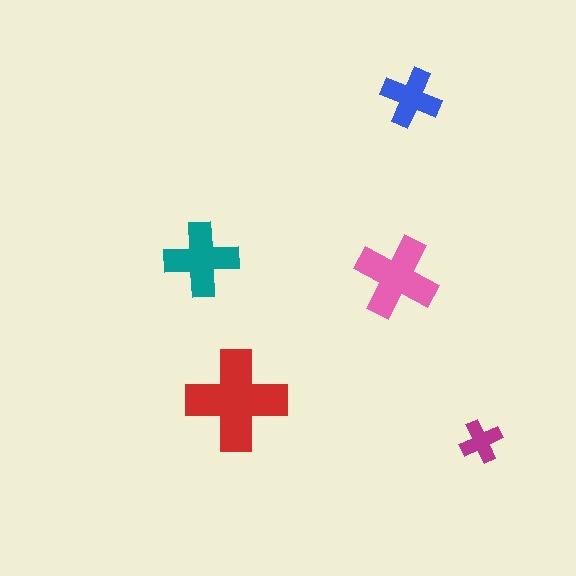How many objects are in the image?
There are 5 objects in the image.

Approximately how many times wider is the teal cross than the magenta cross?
About 1.5 times wider.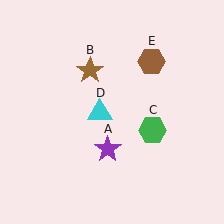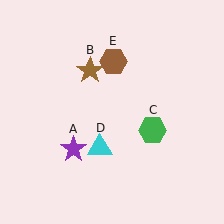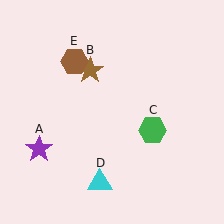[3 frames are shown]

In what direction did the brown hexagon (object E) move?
The brown hexagon (object E) moved left.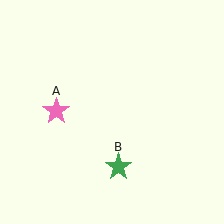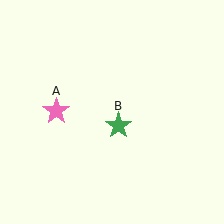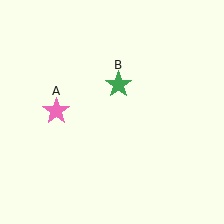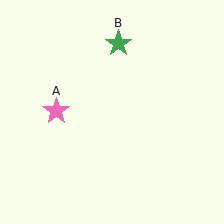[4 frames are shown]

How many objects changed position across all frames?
1 object changed position: green star (object B).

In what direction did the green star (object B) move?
The green star (object B) moved up.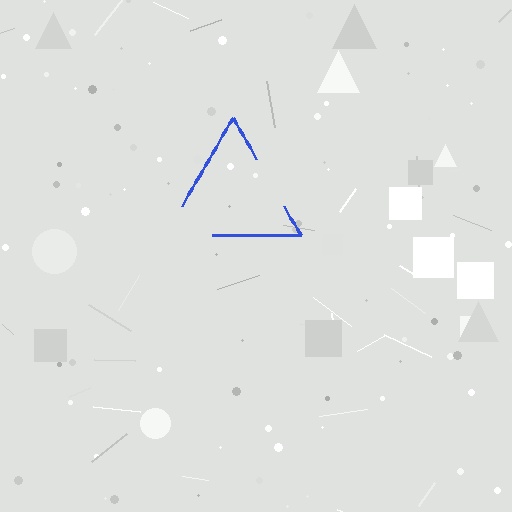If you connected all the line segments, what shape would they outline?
They would outline a triangle.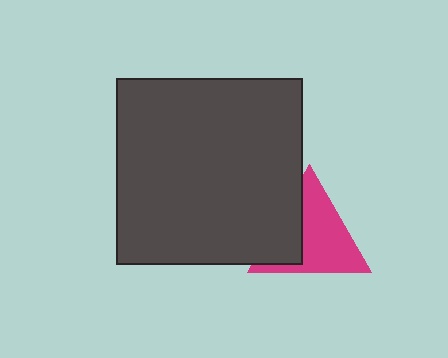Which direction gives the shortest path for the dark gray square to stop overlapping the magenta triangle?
Moving left gives the shortest separation.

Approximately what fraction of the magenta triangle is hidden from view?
Roughly 35% of the magenta triangle is hidden behind the dark gray square.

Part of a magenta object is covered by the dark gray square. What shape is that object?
It is a triangle.